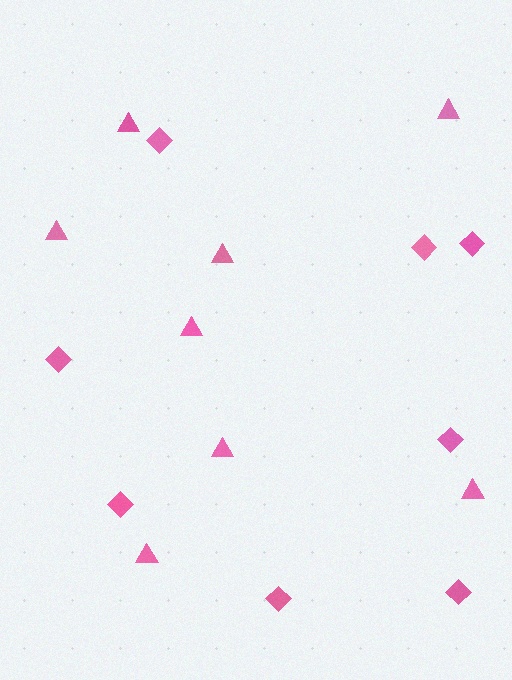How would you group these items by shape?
There are 2 groups: one group of diamonds (8) and one group of triangles (8).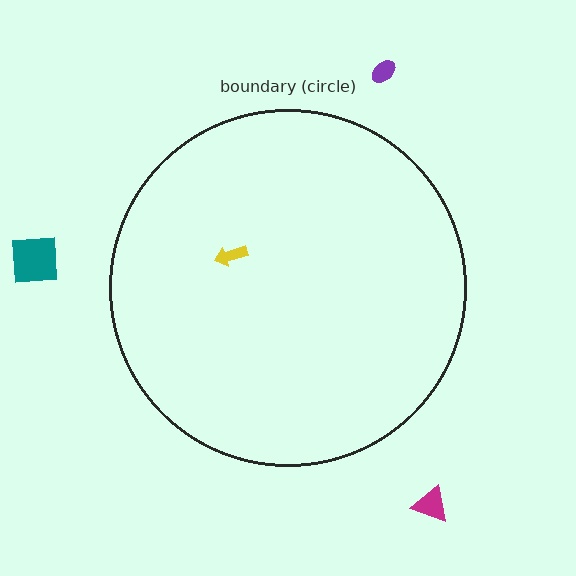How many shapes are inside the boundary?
1 inside, 3 outside.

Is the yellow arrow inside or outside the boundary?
Inside.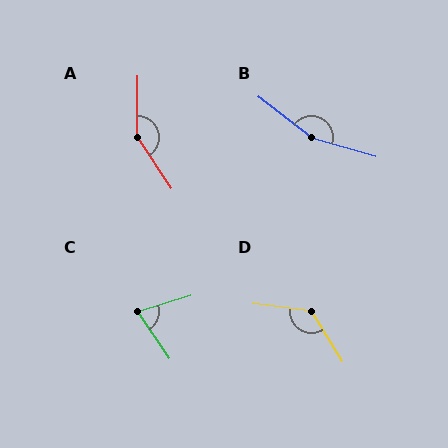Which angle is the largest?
B, at approximately 158 degrees.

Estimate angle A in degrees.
Approximately 146 degrees.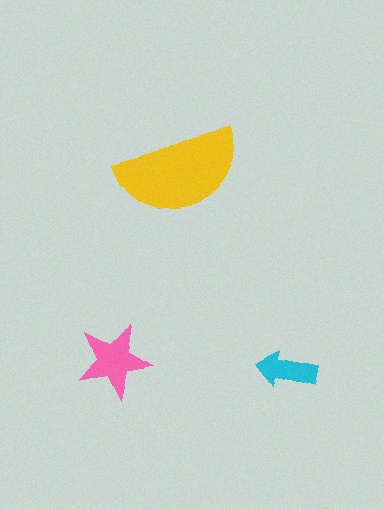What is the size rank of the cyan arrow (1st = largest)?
3rd.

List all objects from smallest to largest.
The cyan arrow, the pink star, the yellow semicircle.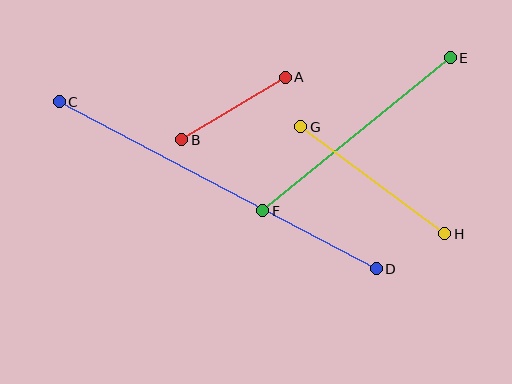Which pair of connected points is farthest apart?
Points C and D are farthest apart.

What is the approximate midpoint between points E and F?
The midpoint is at approximately (357, 134) pixels.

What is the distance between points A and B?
The distance is approximately 121 pixels.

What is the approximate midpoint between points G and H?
The midpoint is at approximately (373, 180) pixels.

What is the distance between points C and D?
The distance is approximately 358 pixels.